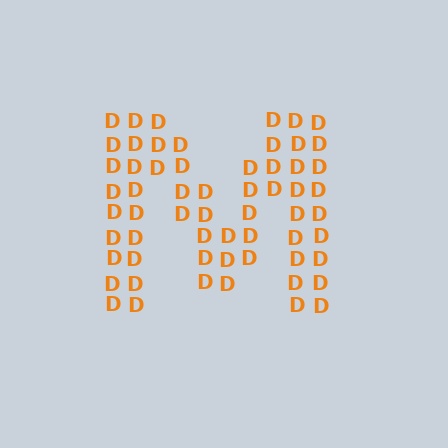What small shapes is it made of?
It is made of small letter D's.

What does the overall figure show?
The overall figure shows the letter M.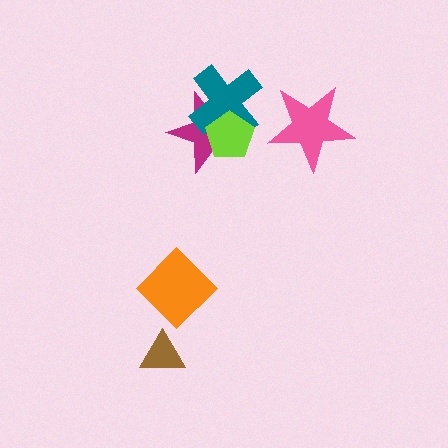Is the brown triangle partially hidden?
No, no other shape covers it.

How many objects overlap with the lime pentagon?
2 objects overlap with the lime pentagon.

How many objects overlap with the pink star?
0 objects overlap with the pink star.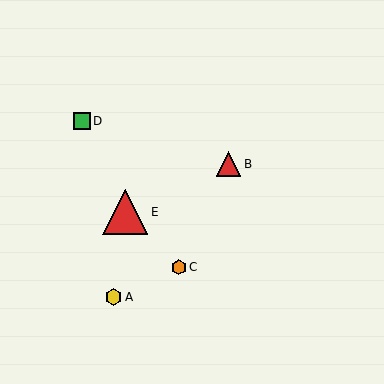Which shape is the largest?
The red triangle (labeled E) is the largest.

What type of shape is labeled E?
Shape E is a red triangle.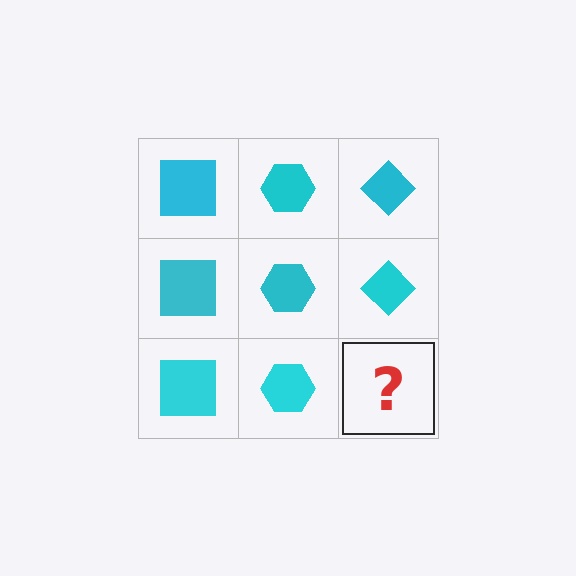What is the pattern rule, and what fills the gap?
The rule is that each column has a consistent shape. The gap should be filled with a cyan diamond.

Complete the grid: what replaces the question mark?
The question mark should be replaced with a cyan diamond.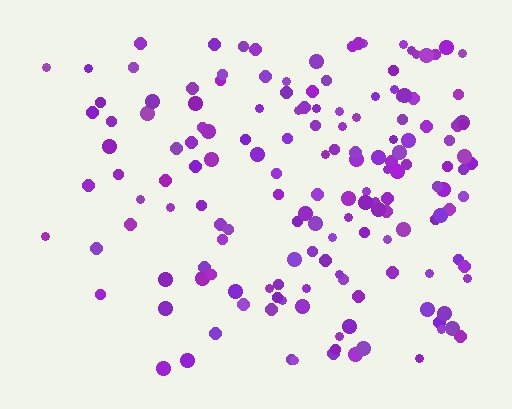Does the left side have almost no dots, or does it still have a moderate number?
Still a moderate number, just noticeably fewer than the right.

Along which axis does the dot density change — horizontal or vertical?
Horizontal.